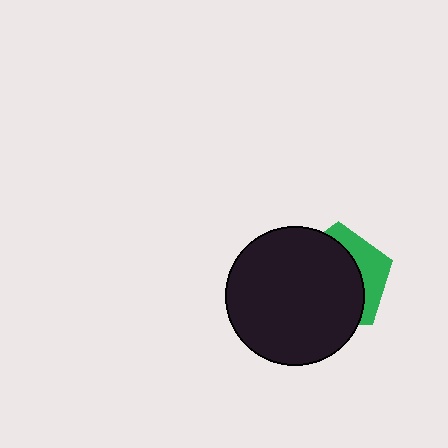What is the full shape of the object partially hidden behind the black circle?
The partially hidden object is a green pentagon.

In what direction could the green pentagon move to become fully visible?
The green pentagon could move right. That would shift it out from behind the black circle entirely.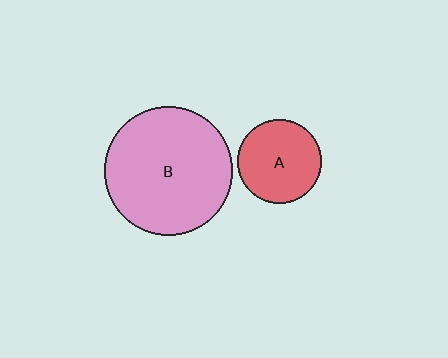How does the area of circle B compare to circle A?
Approximately 2.4 times.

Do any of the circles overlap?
No, none of the circles overlap.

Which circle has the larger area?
Circle B (pink).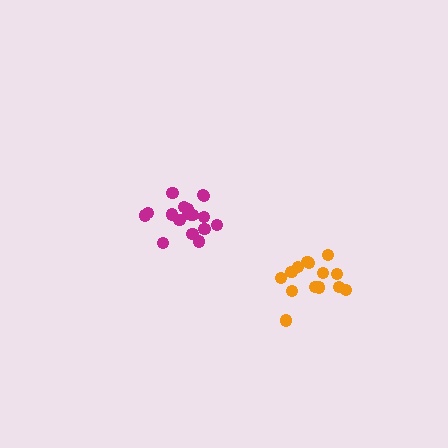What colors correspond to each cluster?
The clusters are colored: magenta, orange.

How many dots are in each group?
Group 1: 19 dots, Group 2: 14 dots (33 total).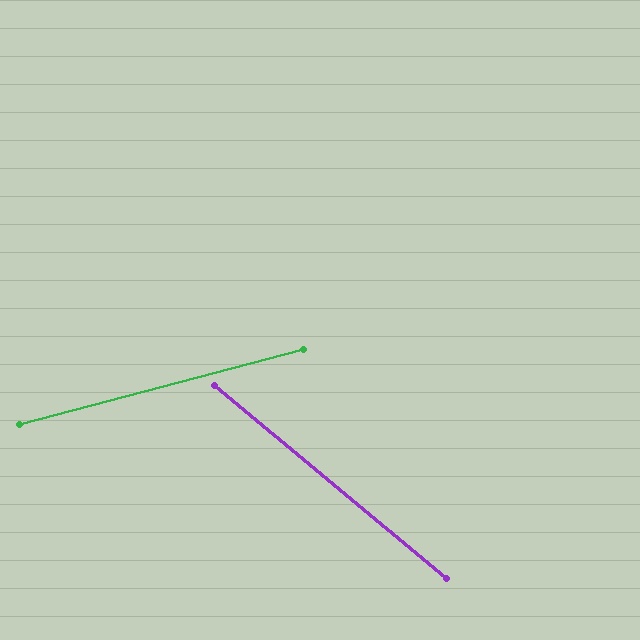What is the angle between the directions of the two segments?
Approximately 55 degrees.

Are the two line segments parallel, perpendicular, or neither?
Neither parallel nor perpendicular — they differ by about 55°.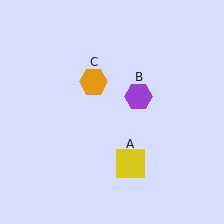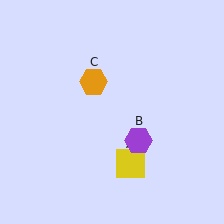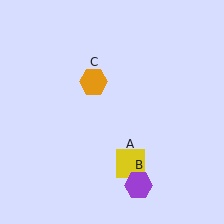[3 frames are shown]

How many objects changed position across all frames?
1 object changed position: purple hexagon (object B).